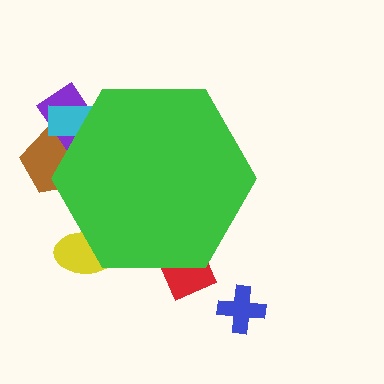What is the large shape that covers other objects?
A green hexagon.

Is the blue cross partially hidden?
No, the blue cross is fully visible.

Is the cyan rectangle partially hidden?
Yes, the cyan rectangle is partially hidden behind the green hexagon.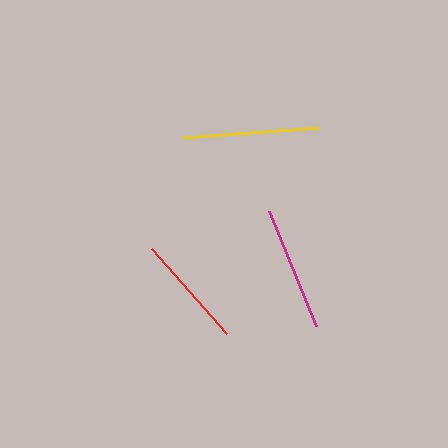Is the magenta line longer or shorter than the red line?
The magenta line is longer than the red line.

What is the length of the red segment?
The red segment is approximately 114 pixels long.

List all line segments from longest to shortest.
From longest to shortest: yellow, magenta, red.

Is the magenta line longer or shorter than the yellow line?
The yellow line is longer than the magenta line.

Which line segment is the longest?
The yellow line is the longest at approximately 137 pixels.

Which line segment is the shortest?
The red line is the shortest at approximately 114 pixels.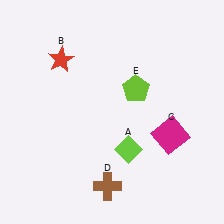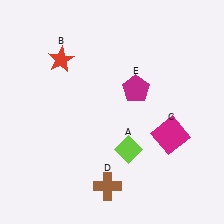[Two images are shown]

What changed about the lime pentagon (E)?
In Image 1, E is lime. In Image 2, it changed to magenta.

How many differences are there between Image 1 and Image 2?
There is 1 difference between the two images.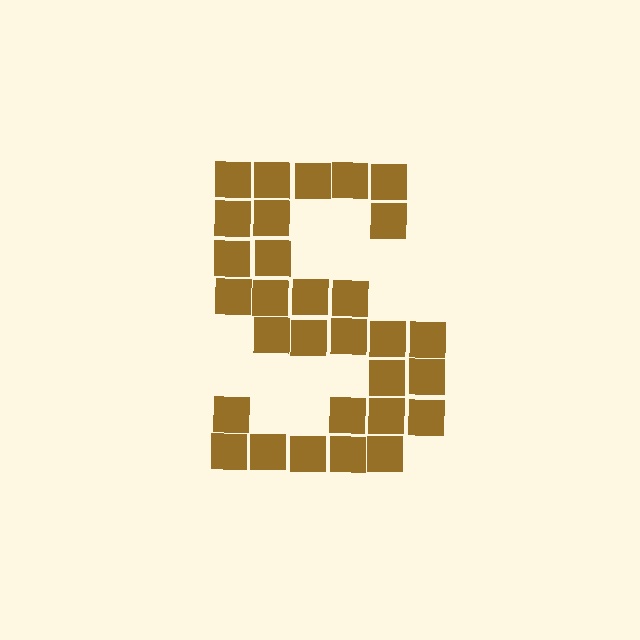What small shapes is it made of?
It is made of small squares.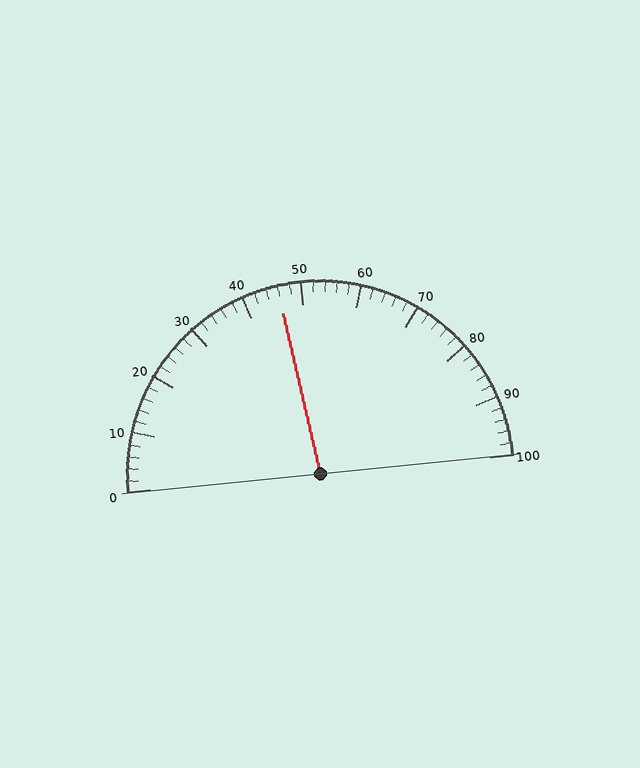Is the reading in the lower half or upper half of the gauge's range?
The reading is in the lower half of the range (0 to 100).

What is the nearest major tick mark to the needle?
The nearest major tick mark is 50.